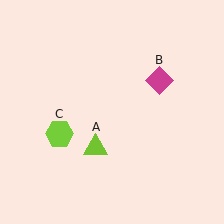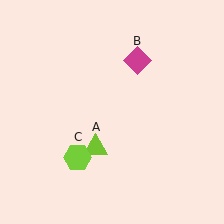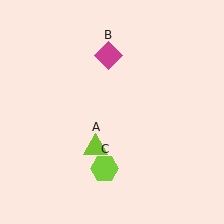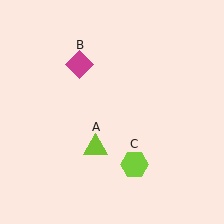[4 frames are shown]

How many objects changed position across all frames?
2 objects changed position: magenta diamond (object B), lime hexagon (object C).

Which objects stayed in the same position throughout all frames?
Lime triangle (object A) remained stationary.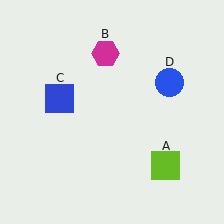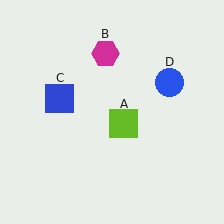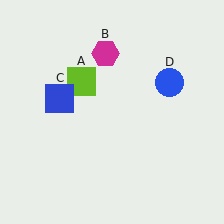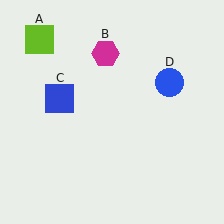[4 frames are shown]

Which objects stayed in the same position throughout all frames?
Magenta hexagon (object B) and blue square (object C) and blue circle (object D) remained stationary.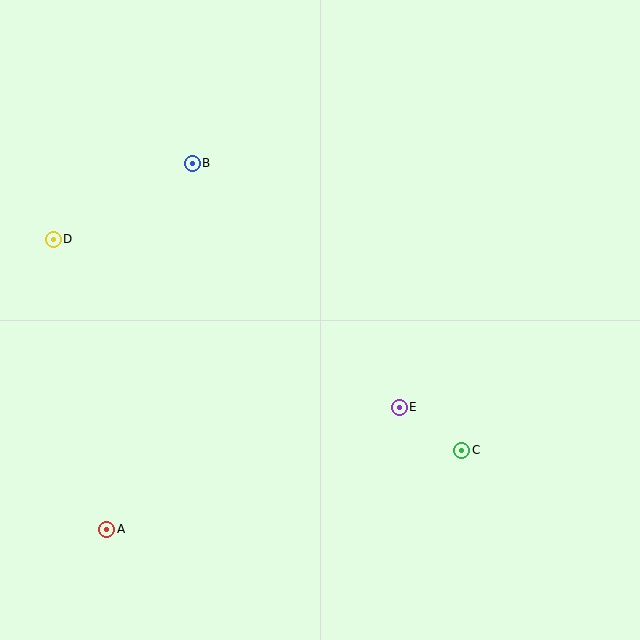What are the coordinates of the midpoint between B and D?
The midpoint between B and D is at (123, 201).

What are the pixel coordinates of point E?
Point E is at (399, 407).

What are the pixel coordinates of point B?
Point B is at (192, 163).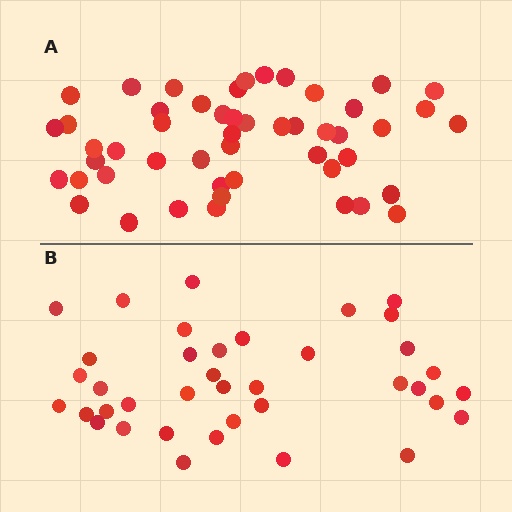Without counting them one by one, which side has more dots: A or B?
Region A (the top region) has more dots.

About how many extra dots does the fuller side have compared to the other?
Region A has roughly 12 or so more dots than region B.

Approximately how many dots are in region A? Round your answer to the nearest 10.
About 50 dots.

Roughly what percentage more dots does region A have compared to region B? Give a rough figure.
About 30% more.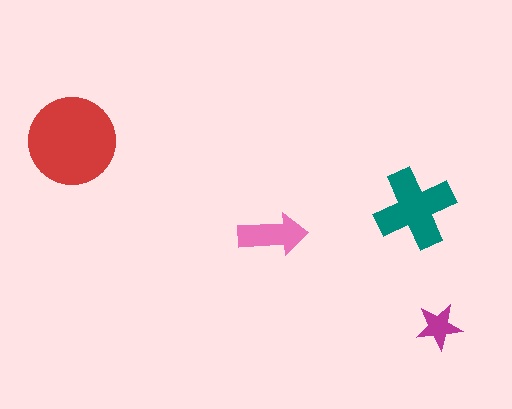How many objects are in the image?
There are 4 objects in the image.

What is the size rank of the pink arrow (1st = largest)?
3rd.